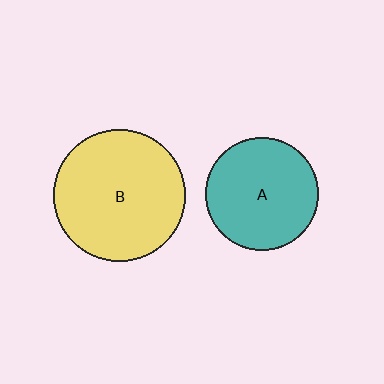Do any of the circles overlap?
No, none of the circles overlap.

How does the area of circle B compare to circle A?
Approximately 1.3 times.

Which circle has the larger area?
Circle B (yellow).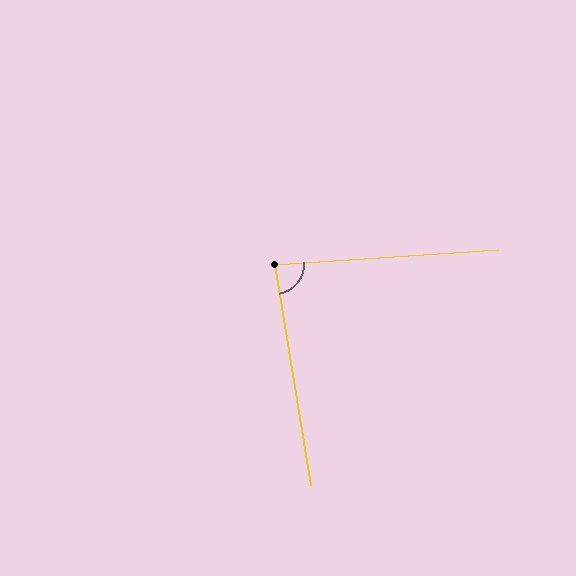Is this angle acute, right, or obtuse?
It is acute.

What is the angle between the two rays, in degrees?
Approximately 85 degrees.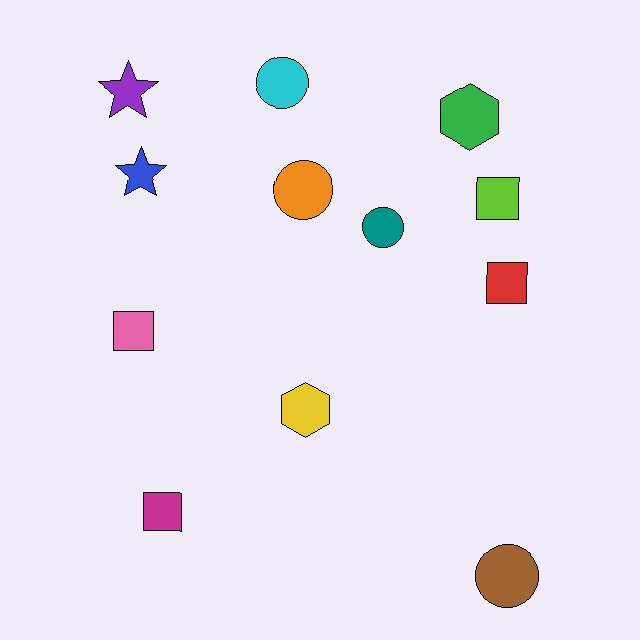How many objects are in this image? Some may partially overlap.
There are 12 objects.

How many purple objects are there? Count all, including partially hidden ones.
There is 1 purple object.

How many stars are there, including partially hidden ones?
There are 2 stars.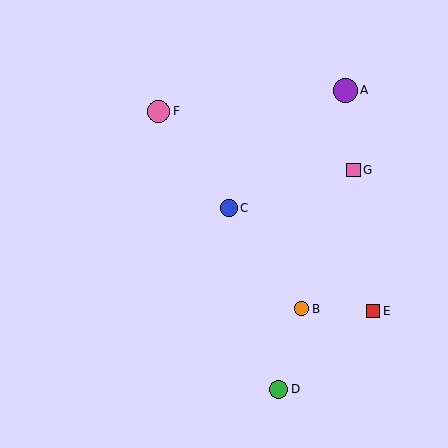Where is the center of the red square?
The center of the red square is at (373, 311).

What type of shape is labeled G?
Shape G is a pink square.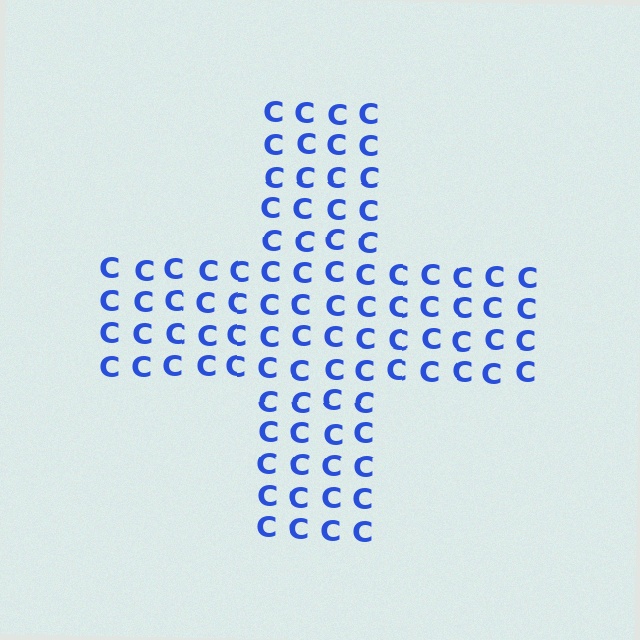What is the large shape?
The large shape is a cross.